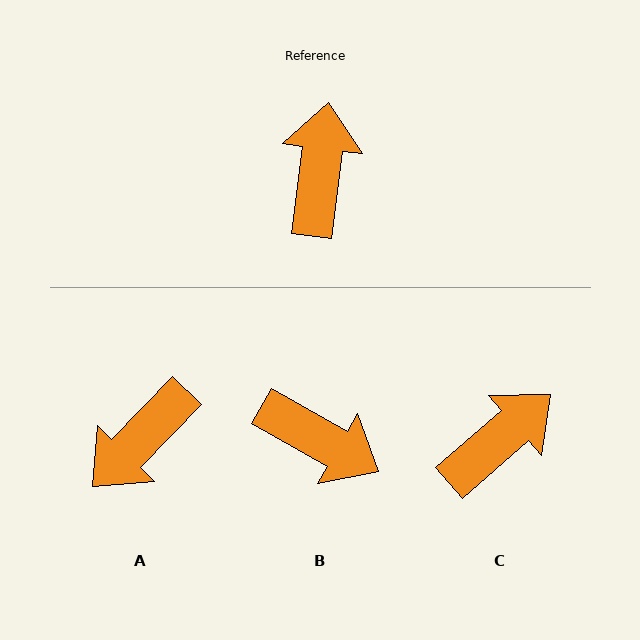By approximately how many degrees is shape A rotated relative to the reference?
Approximately 143 degrees counter-clockwise.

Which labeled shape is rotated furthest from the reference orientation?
A, about 143 degrees away.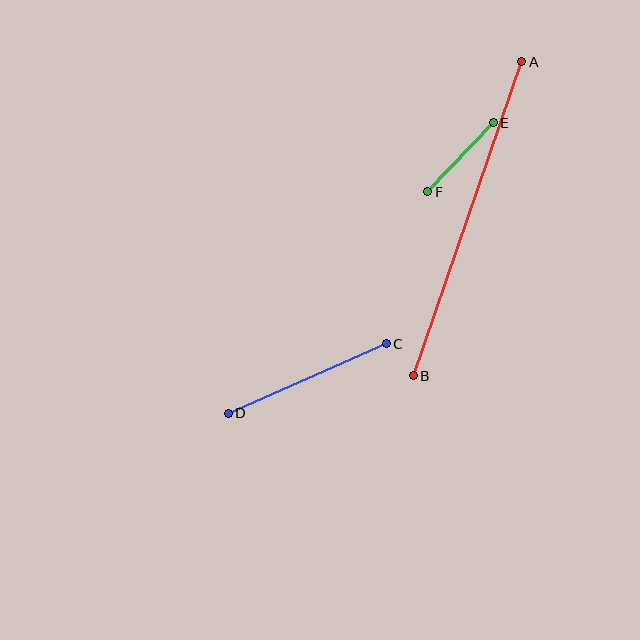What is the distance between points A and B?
The distance is approximately 332 pixels.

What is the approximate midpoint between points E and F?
The midpoint is at approximately (461, 157) pixels.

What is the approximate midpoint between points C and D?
The midpoint is at approximately (307, 378) pixels.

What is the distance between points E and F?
The distance is approximately 95 pixels.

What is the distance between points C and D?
The distance is approximately 173 pixels.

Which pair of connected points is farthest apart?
Points A and B are farthest apart.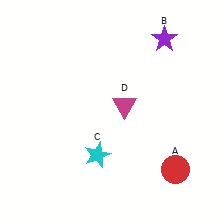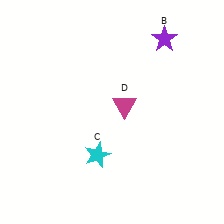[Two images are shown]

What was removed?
The red circle (A) was removed in Image 2.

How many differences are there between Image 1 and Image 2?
There is 1 difference between the two images.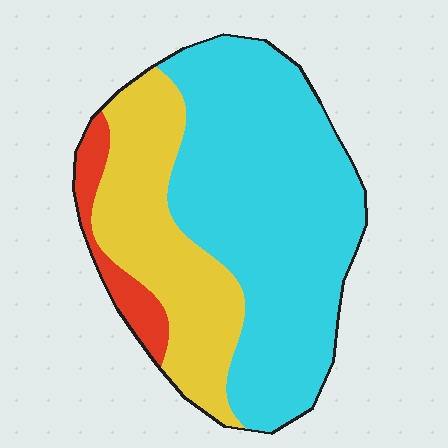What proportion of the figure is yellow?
Yellow takes up between a quarter and a half of the figure.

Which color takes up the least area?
Red, at roughly 10%.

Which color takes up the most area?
Cyan, at roughly 60%.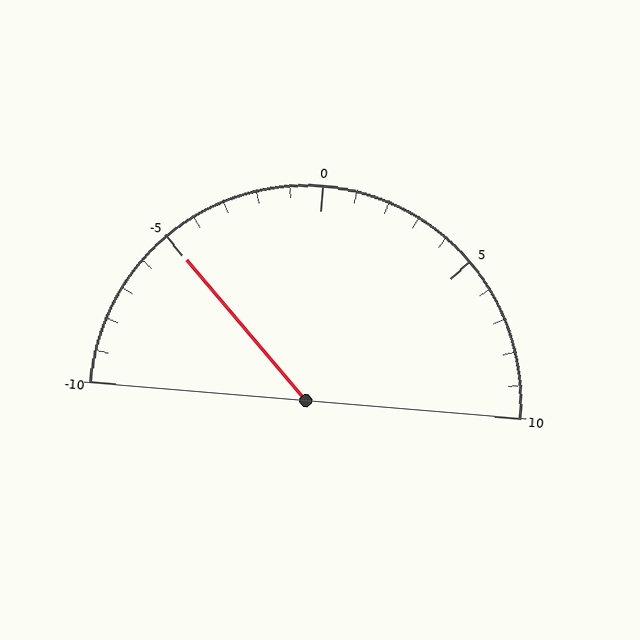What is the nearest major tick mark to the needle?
The nearest major tick mark is -5.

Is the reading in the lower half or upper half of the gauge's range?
The reading is in the lower half of the range (-10 to 10).